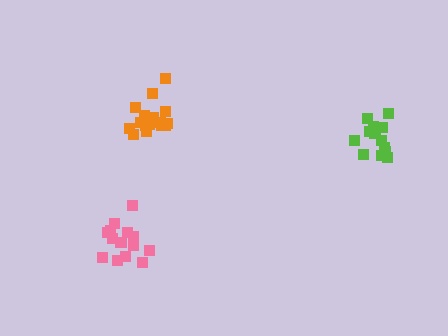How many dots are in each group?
Group 1: 14 dots, Group 2: 18 dots, Group 3: 14 dots (46 total).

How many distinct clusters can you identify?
There are 3 distinct clusters.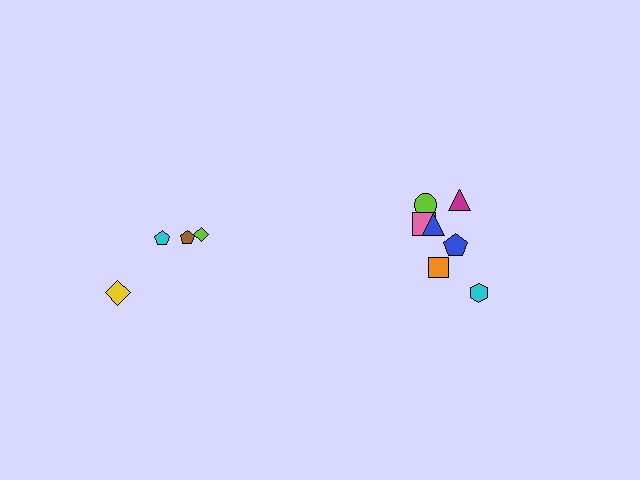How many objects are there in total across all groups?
There are 11 objects.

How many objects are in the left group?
There are 4 objects.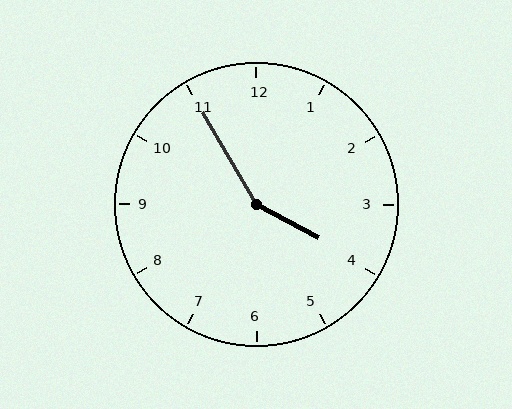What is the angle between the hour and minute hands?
Approximately 148 degrees.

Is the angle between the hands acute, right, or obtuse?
It is obtuse.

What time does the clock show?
3:55.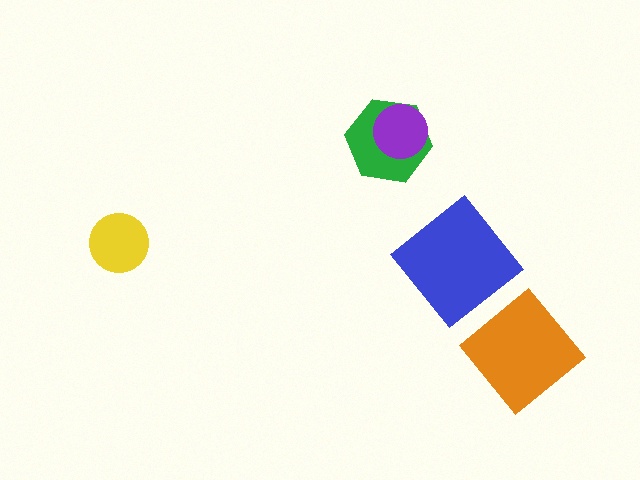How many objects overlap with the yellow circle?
0 objects overlap with the yellow circle.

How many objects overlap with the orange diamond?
0 objects overlap with the orange diamond.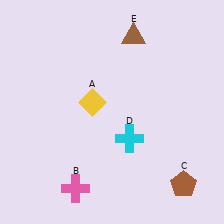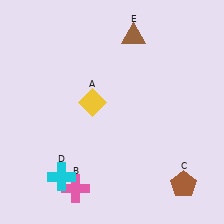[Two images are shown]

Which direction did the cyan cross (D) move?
The cyan cross (D) moved left.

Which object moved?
The cyan cross (D) moved left.